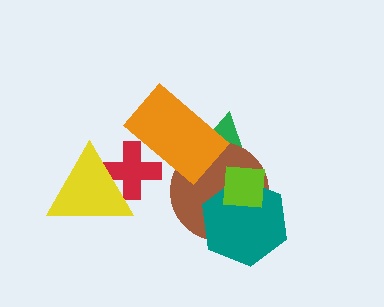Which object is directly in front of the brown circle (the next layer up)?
The teal hexagon is directly in front of the brown circle.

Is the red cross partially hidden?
Yes, it is partially covered by another shape.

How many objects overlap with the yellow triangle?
1 object overlaps with the yellow triangle.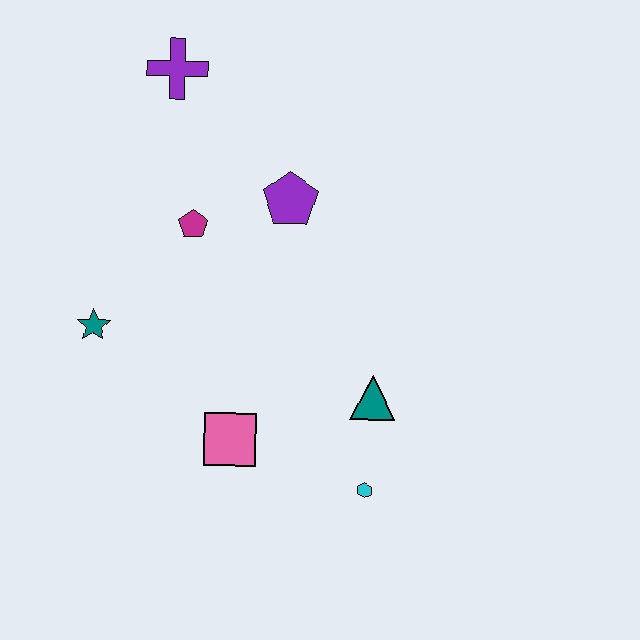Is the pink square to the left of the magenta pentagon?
No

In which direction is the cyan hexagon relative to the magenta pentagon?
The cyan hexagon is below the magenta pentagon.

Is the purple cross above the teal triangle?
Yes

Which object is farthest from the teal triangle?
The purple cross is farthest from the teal triangle.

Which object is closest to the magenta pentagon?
The purple pentagon is closest to the magenta pentagon.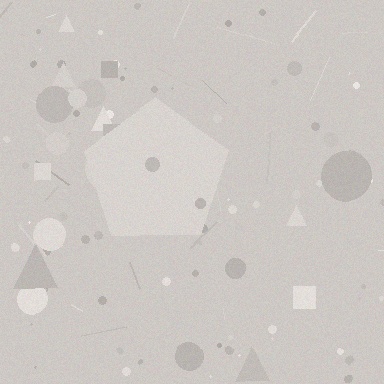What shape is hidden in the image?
A pentagon is hidden in the image.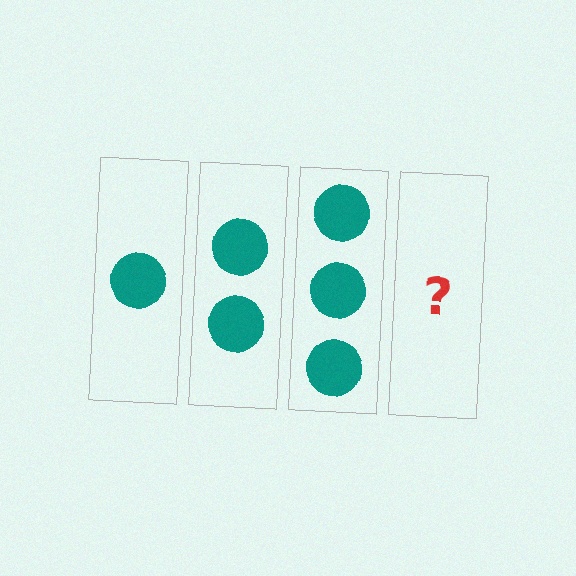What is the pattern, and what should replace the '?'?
The pattern is that each step adds one more circle. The '?' should be 4 circles.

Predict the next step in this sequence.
The next step is 4 circles.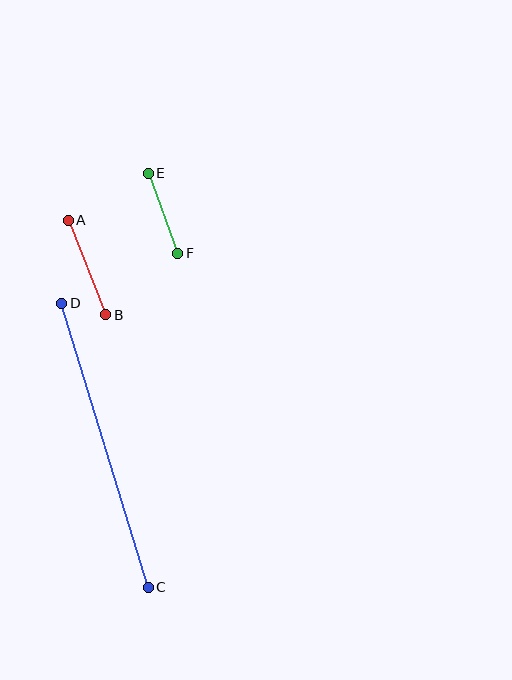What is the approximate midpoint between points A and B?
The midpoint is at approximately (87, 267) pixels.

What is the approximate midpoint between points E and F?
The midpoint is at approximately (163, 213) pixels.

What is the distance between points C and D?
The distance is approximately 297 pixels.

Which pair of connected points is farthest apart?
Points C and D are farthest apart.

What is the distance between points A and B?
The distance is approximately 102 pixels.